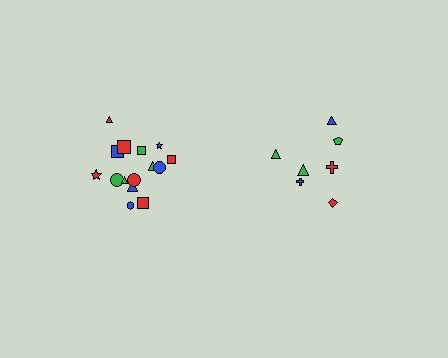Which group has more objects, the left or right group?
The left group.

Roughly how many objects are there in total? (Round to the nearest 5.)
Roughly 20 objects in total.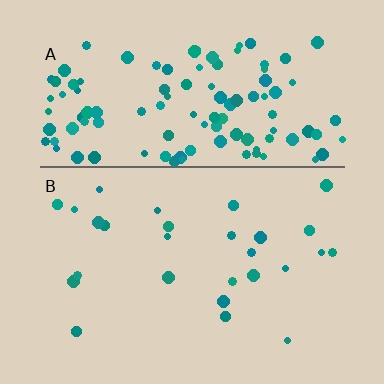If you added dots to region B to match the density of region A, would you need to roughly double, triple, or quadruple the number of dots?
Approximately quadruple.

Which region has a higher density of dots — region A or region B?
A (the top).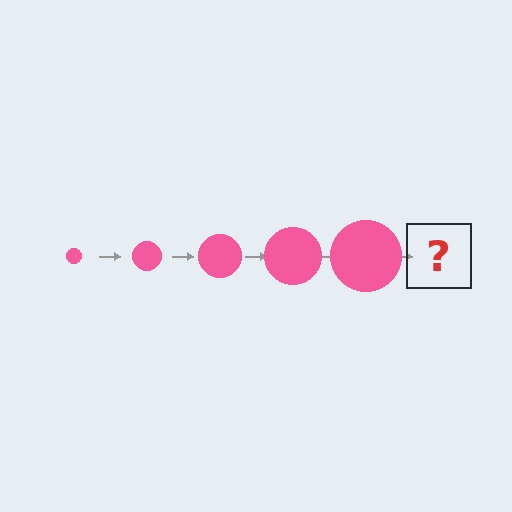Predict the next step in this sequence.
The next step is a pink circle, larger than the previous one.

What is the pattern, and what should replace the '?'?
The pattern is that the circle gets progressively larger each step. The '?' should be a pink circle, larger than the previous one.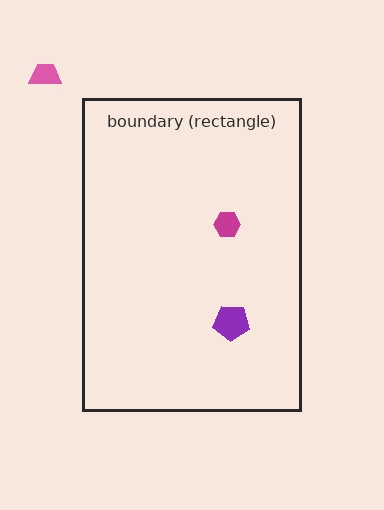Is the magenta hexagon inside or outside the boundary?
Inside.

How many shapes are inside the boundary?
2 inside, 1 outside.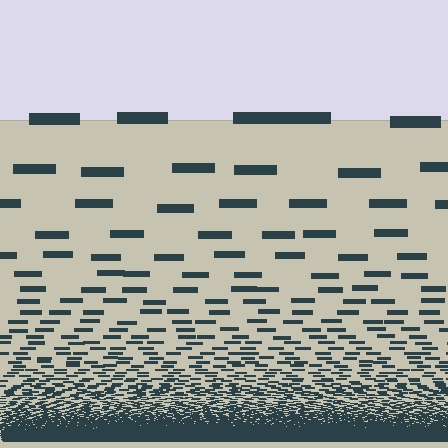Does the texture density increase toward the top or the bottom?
Density increases toward the bottom.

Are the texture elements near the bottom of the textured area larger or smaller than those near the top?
Smaller. The gradient is inverted — elements near the bottom are smaller and denser.